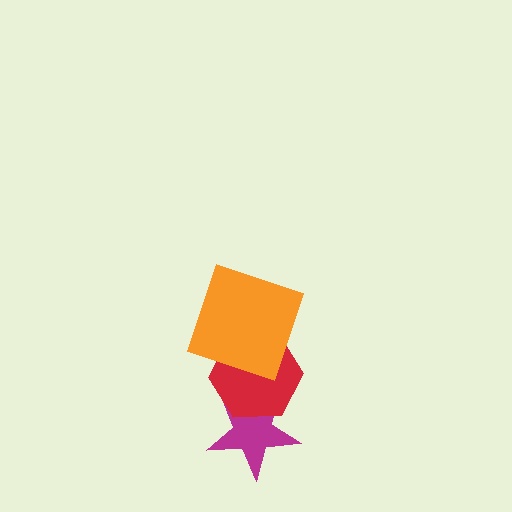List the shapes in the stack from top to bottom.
From top to bottom: the orange square, the red hexagon, the magenta star.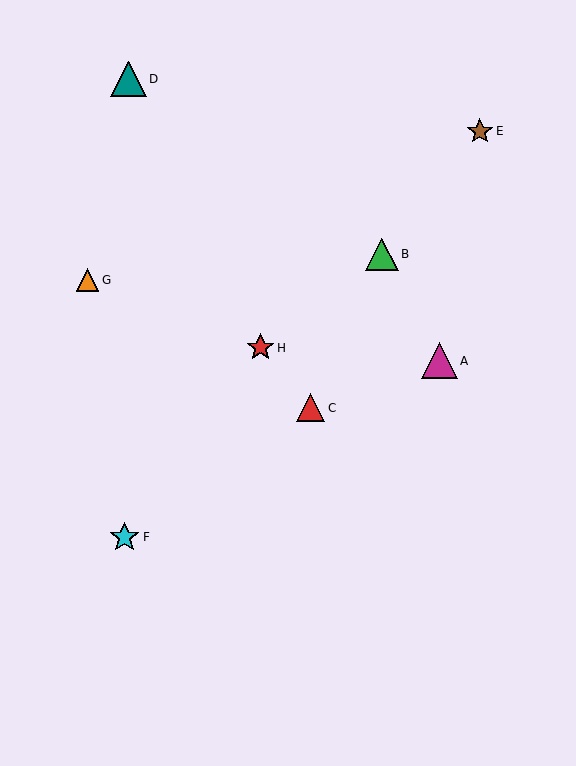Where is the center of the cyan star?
The center of the cyan star is at (125, 537).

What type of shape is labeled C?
Shape C is a red triangle.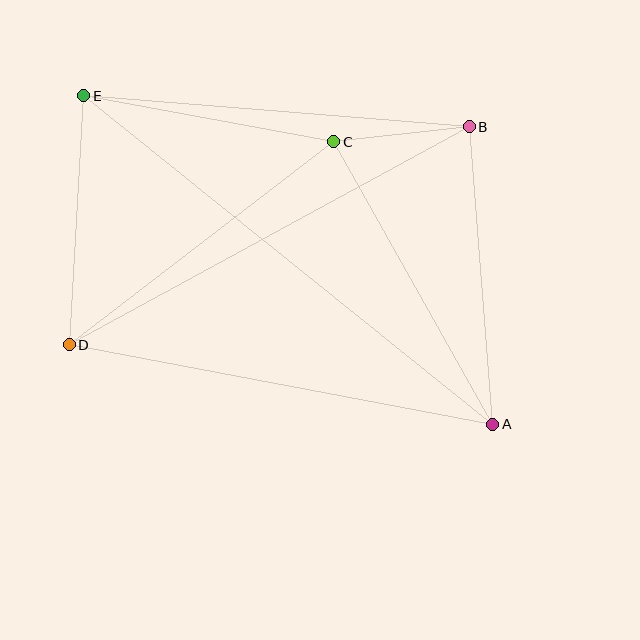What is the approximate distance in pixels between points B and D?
The distance between B and D is approximately 456 pixels.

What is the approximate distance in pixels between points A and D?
The distance between A and D is approximately 431 pixels.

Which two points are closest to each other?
Points B and C are closest to each other.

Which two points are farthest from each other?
Points A and E are farthest from each other.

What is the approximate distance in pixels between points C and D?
The distance between C and D is approximately 334 pixels.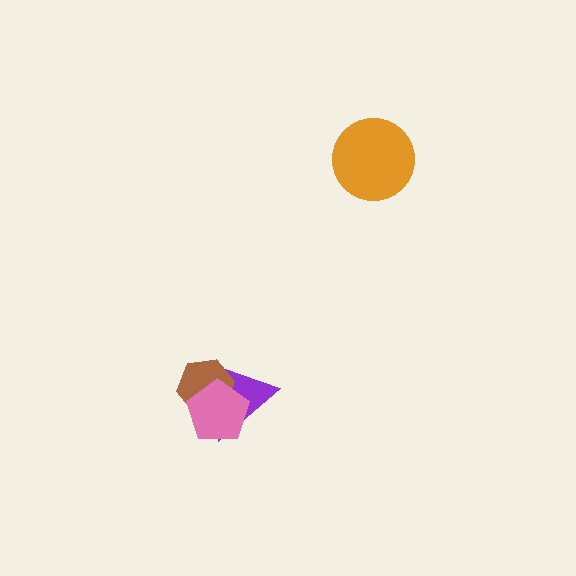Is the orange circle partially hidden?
No, no other shape covers it.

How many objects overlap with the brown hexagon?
2 objects overlap with the brown hexagon.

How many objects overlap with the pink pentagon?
2 objects overlap with the pink pentagon.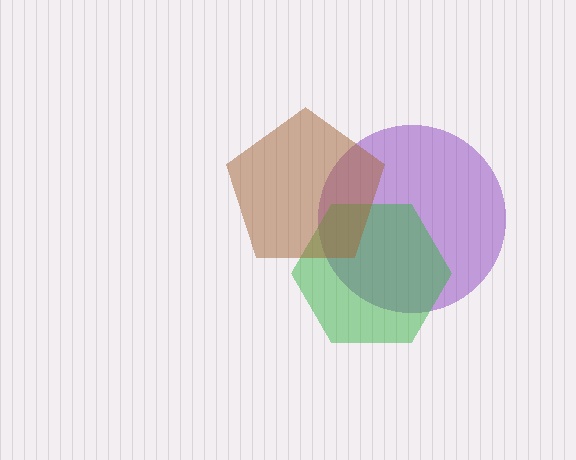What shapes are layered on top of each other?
The layered shapes are: a purple circle, a green hexagon, a brown pentagon.